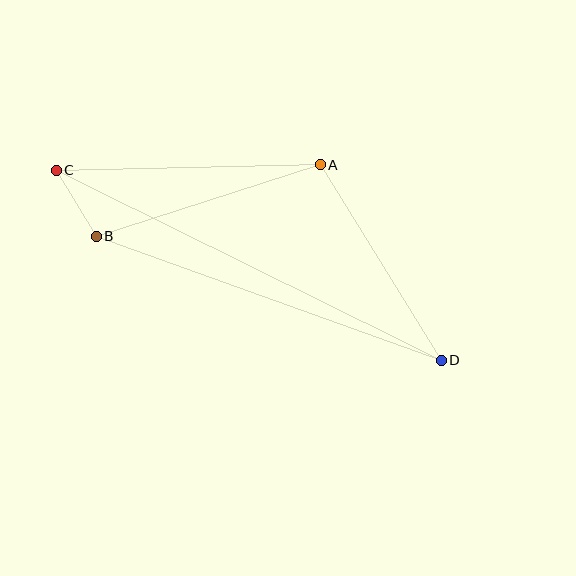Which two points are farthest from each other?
Points C and D are farthest from each other.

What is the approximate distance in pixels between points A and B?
The distance between A and B is approximately 235 pixels.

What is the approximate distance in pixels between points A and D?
The distance between A and D is approximately 230 pixels.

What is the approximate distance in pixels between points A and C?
The distance between A and C is approximately 264 pixels.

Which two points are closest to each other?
Points B and C are closest to each other.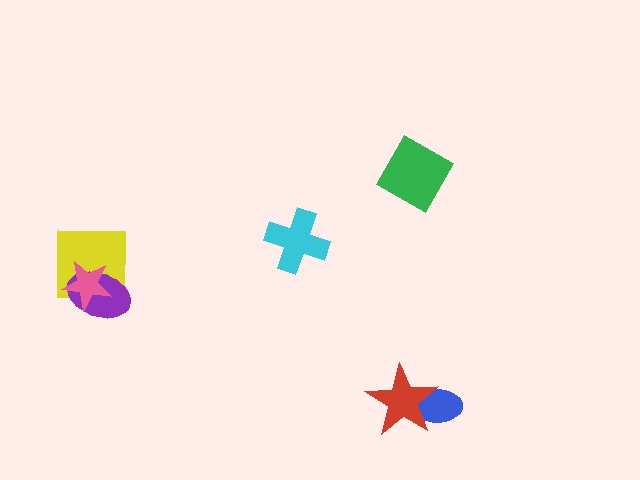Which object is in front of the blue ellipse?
The red star is in front of the blue ellipse.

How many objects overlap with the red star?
1 object overlaps with the red star.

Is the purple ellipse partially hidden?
Yes, it is partially covered by another shape.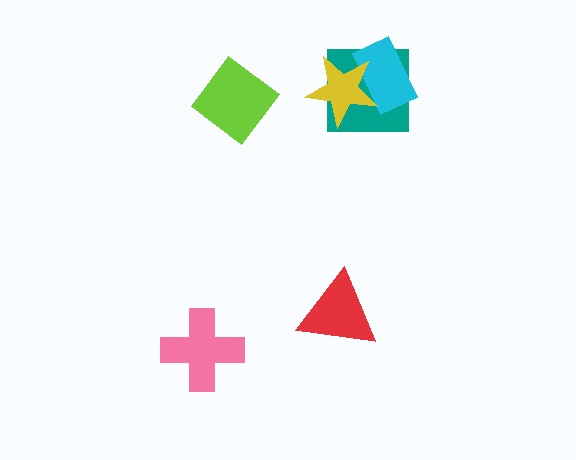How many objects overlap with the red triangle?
0 objects overlap with the red triangle.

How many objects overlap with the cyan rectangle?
2 objects overlap with the cyan rectangle.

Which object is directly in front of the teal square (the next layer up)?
The cyan rectangle is directly in front of the teal square.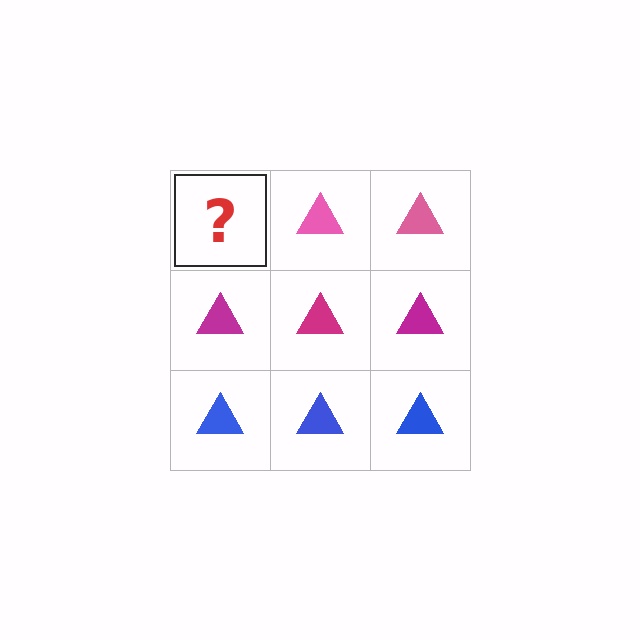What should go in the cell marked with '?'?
The missing cell should contain a pink triangle.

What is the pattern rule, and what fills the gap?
The rule is that each row has a consistent color. The gap should be filled with a pink triangle.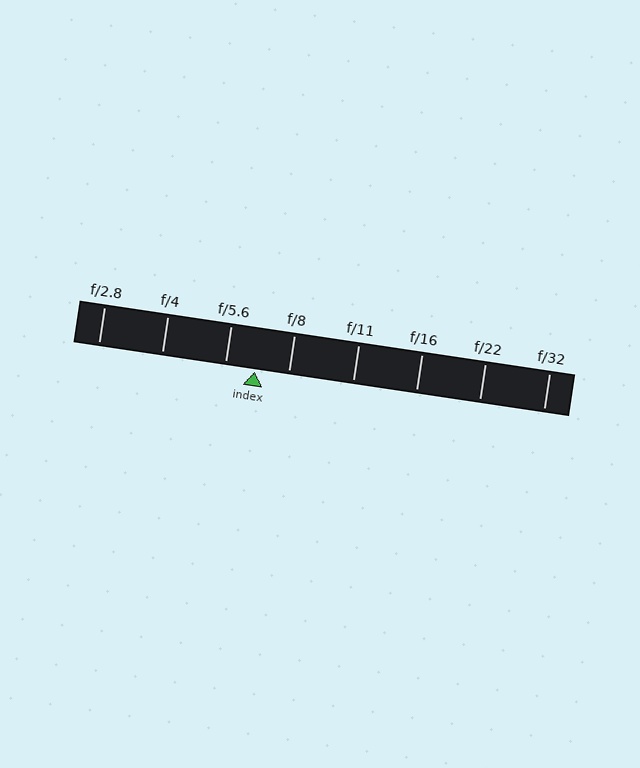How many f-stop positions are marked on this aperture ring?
There are 8 f-stop positions marked.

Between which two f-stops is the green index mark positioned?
The index mark is between f/5.6 and f/8.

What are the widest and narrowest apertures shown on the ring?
The widest aperture shown is f/2.8 and the narrowest is f/32.